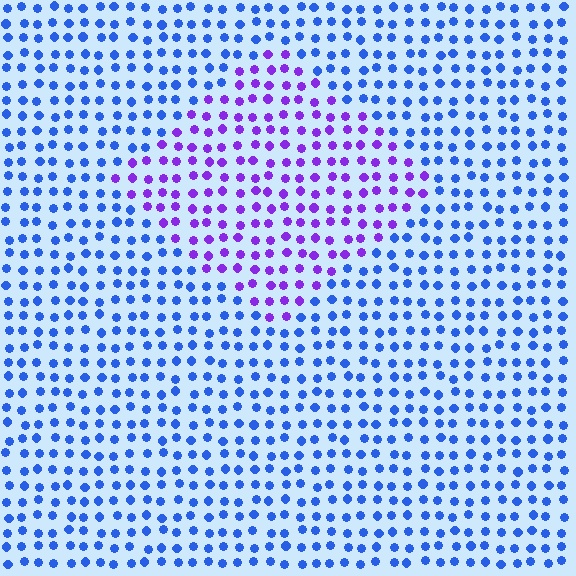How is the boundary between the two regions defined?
The boundary is defined purely by a slight shift in hue (about 49 degrees). Spacing, size, and orientation are identical on both sides.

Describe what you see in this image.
The image is filled with small blue elements in a uniform arrangement. A diamond-shaped region is visible where the elements are tinted to a slightly different hue, forming a subtle color boundary.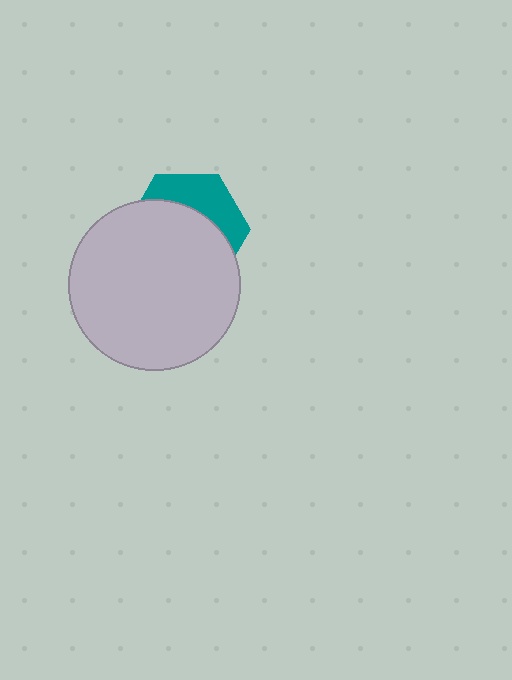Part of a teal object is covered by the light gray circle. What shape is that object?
It is a hexagon.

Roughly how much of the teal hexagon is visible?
A small part of it is visible (roughly 35%).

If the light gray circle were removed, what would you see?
You would see the complete teal hexagon.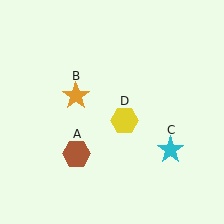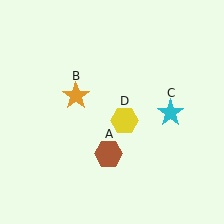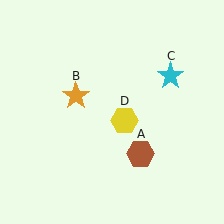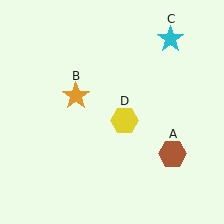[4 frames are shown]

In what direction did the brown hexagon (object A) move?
The brown hexagon (object A) moved right.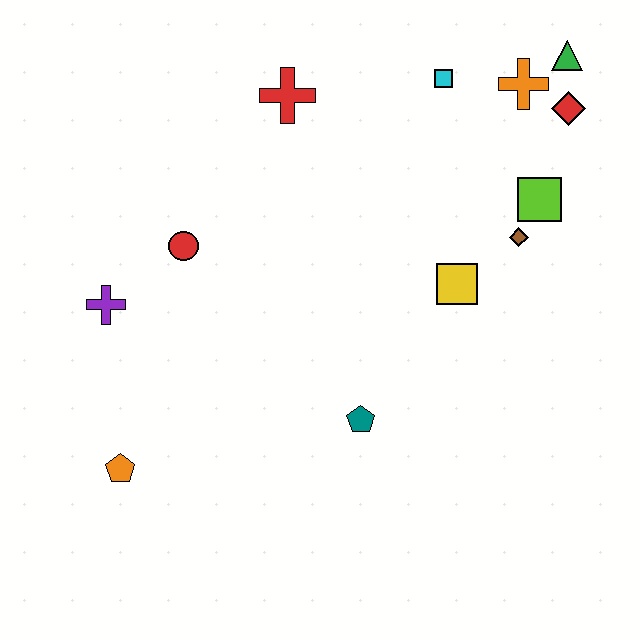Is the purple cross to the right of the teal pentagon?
No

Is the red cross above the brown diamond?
Yes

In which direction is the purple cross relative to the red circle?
The purple cross is to the left of the red circle.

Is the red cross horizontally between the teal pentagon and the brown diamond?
No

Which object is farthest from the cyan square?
The orange pentagon is farthest from the cyan square.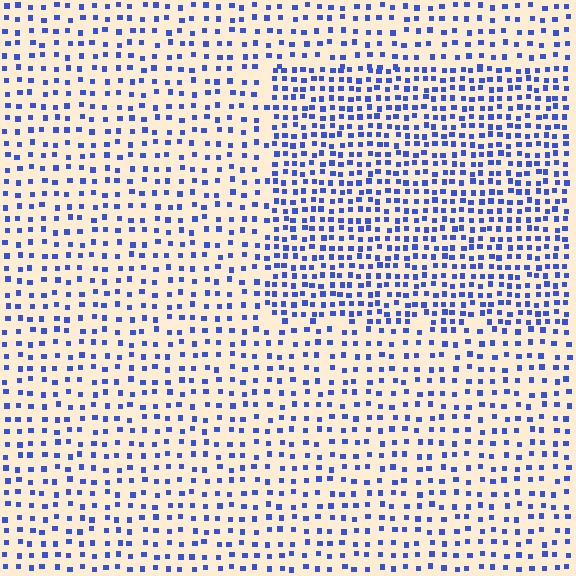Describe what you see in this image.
The image contains small blue elements arranged at two different densities. A rectangle-shaped region is visible where the elements are more densely packed than the surrounding area.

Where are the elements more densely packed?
The elements are more densely packed inside the rectangle boundary.